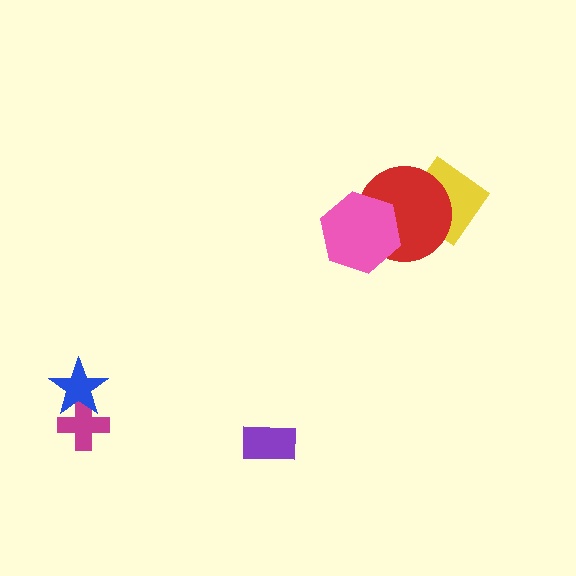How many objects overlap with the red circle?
2 objects overlap with the red circle.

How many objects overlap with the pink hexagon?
1 object overlaps with the pink hexagon.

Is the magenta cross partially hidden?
Yes, it is partially covered by another shape.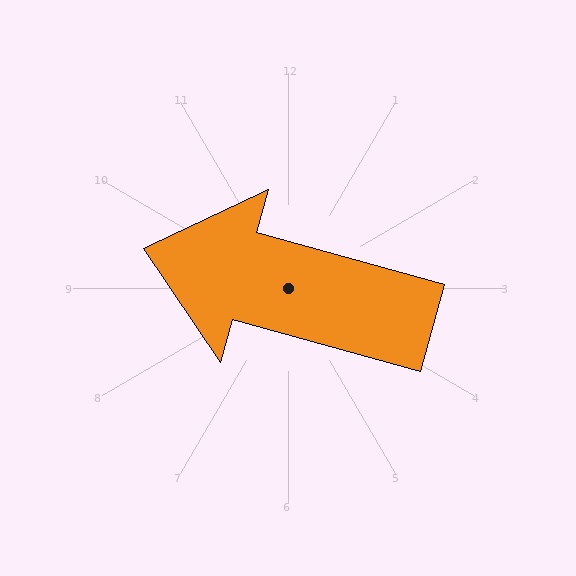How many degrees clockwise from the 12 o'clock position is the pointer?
Approximately 285 degrees.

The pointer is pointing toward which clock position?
Roughly 10 o'clock.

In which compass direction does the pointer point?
West.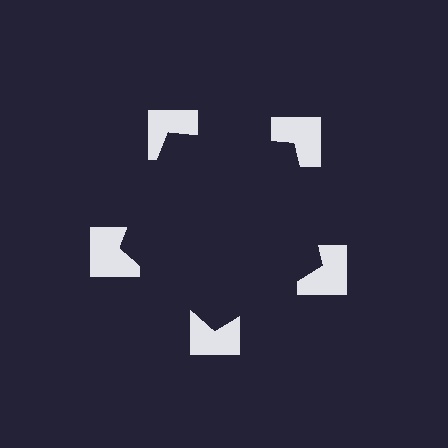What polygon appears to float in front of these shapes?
An illusory pentagon — its edges are inferred from the aligned wedge cuts in the notched squares, not physically drawn.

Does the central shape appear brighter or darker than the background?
It typically appears slightly darker than the background, even though no actual brightness change is drawn.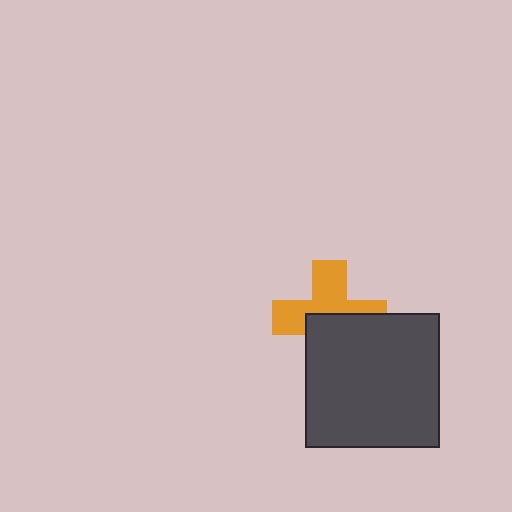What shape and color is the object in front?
The object in front is a dark gray square.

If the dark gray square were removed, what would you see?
You would see the complete orange cross.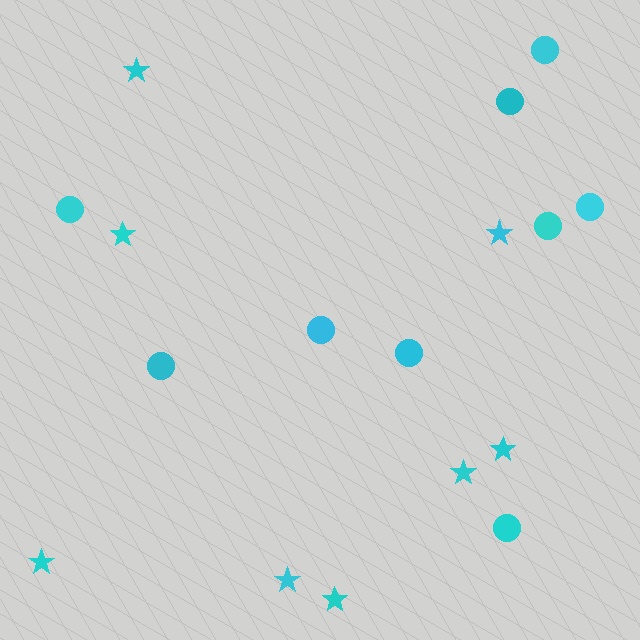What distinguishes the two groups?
There are 2 groups: one group of stars (8) and one group of circles (9).